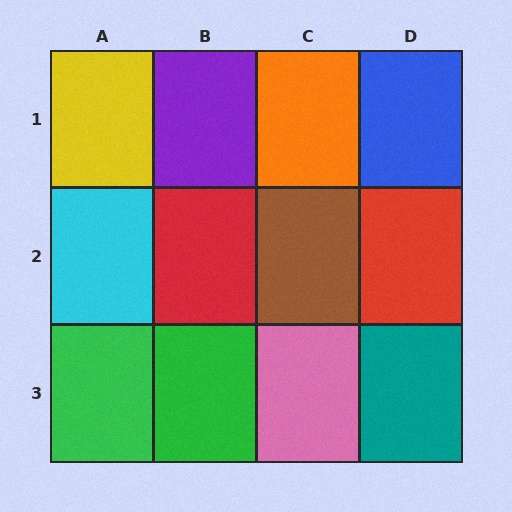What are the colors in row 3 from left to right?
Green, green, pink, teal.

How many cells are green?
2 cells are green.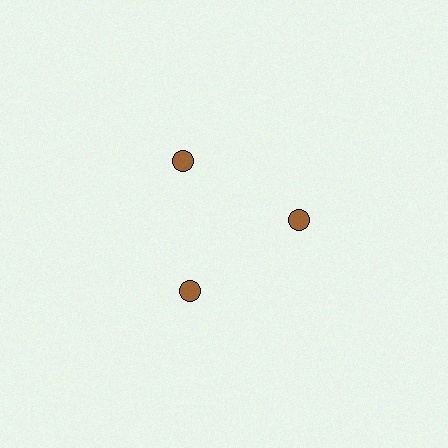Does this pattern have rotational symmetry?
Yes, this pattern has 3-fold rotational symmetry. It looks the same after rotating 120 degrees around the center.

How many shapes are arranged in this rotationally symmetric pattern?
There are 3 shapes, arranged in 3 groups of 1.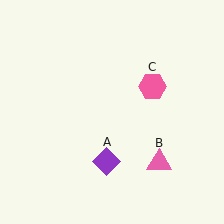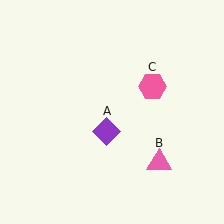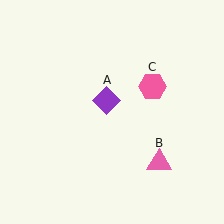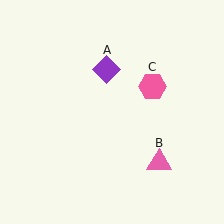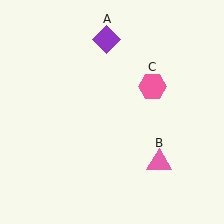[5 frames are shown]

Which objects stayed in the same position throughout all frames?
Pink triangle (object B) and pink hexagon (object C) remained stationary.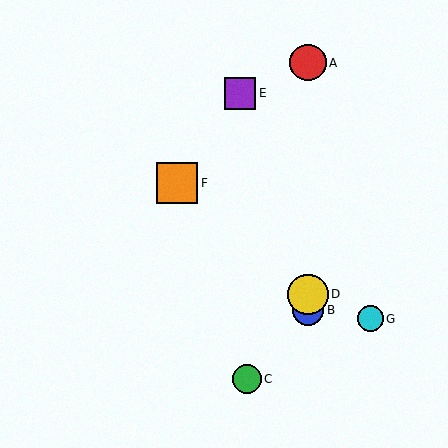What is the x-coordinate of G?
Object G is at x≈370.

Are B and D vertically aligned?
Yes, both are at x≈308.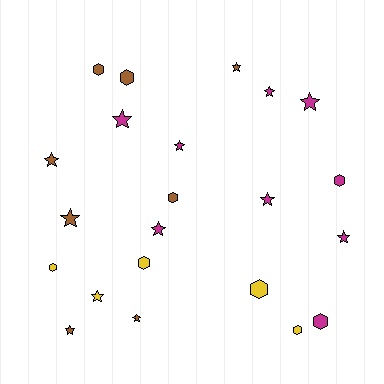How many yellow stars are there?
There is 1 yellow star.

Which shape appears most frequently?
Star, with 13 objects.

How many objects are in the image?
There are 22 objects.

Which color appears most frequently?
Magenta, with 9 objects.